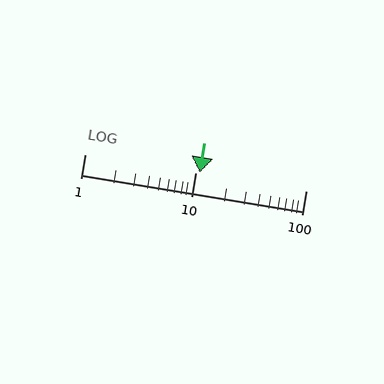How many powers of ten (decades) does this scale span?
The scale spans 2 decades, from 1 to 100.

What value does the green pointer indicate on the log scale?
The pointer indicates approximately 11.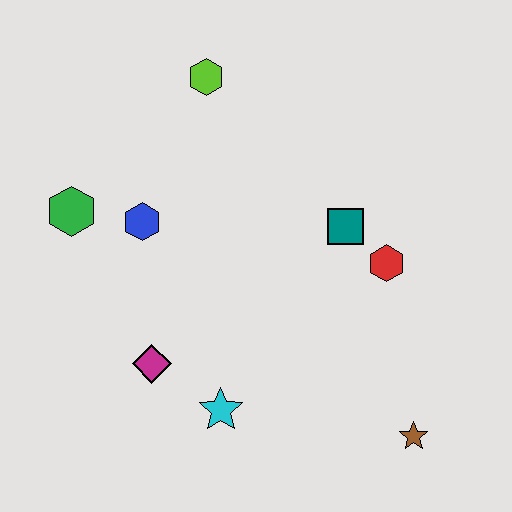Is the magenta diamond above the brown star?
Yes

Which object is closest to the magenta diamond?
The cyan star is closest to the magenta diamond.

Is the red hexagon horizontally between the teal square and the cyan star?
No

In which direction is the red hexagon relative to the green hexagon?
The red hexagon is to the right of the green hexagon.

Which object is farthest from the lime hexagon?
The brown star is farthest from the lime hexagon.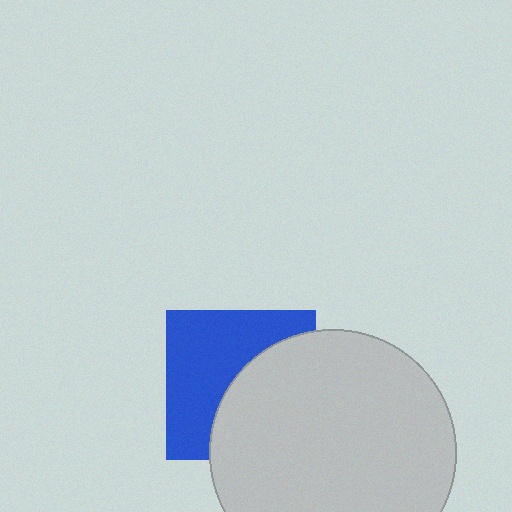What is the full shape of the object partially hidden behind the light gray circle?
The partially hidden object is a blue square.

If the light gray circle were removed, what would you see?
You would see the complete blue square.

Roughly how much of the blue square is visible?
About half of it is visible (roughly 53%).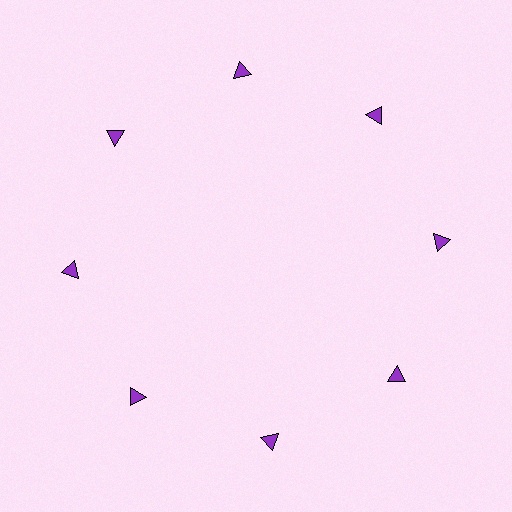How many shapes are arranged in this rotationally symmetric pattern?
There are 8 shapes, arranged in 8 groups of 1.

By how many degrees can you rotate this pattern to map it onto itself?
The pattern maps onto itself every 45 degrees of rotation.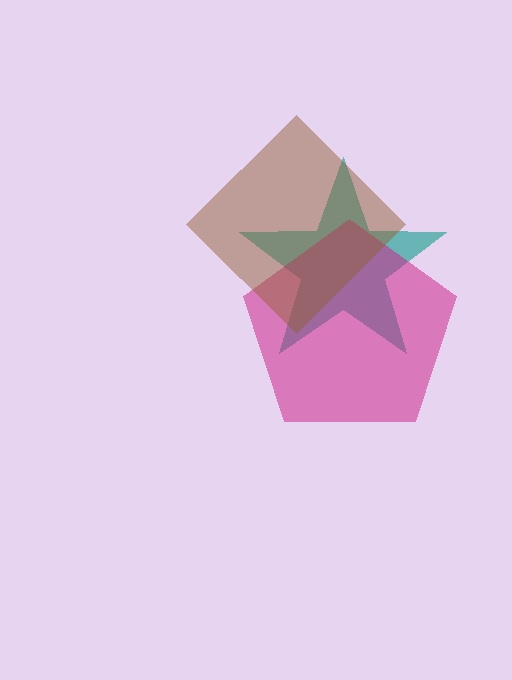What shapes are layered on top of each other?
The layered shapes are: a teal star, a magenta pentagon, a brown diamond.